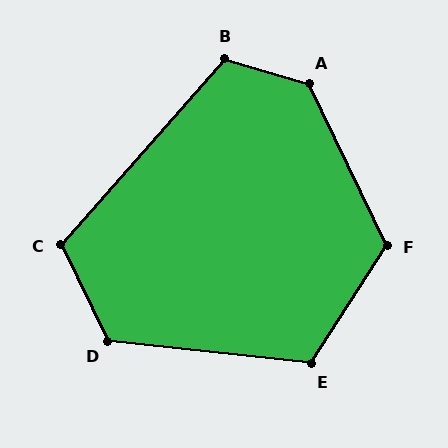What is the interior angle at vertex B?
Approximately 116 degrees (obtuse).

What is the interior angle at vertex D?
Approximately 123 degrees (obtuse).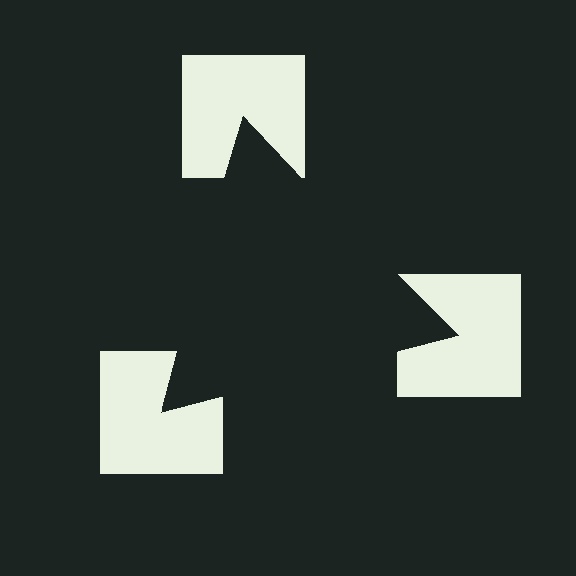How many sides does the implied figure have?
3 sides.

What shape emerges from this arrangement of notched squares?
An illusory triangle — its edges are inferred from the aligned wedge cuts in the notched squares, not physically drawn.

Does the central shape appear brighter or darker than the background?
It typically appears slightly darker than the background, even though no actual brightness change is drawn.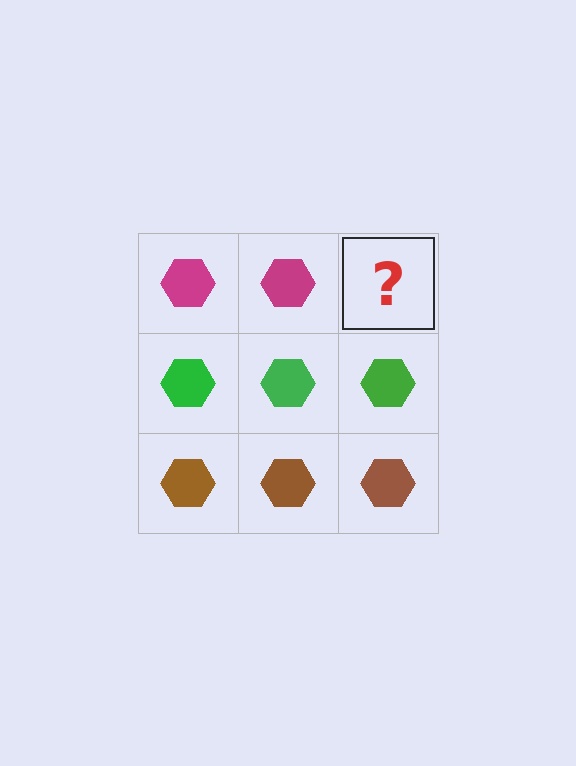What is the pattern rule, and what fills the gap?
The rule is that each row has a consistent color. The gap should be filled with a magenta hexagon.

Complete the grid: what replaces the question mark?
The question mark should be replaced with a magenta hexagon.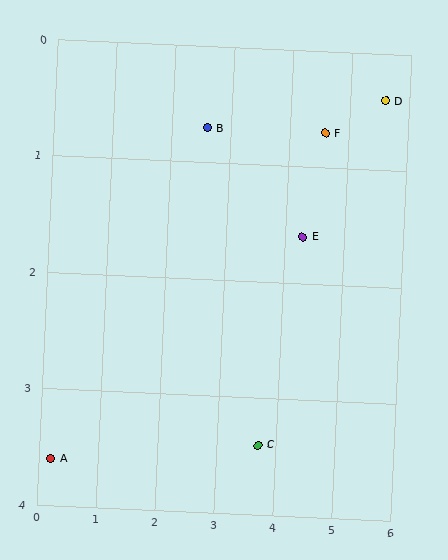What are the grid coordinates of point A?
Point A is at approximately (0.2, 3.6).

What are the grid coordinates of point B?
Point B is at approximately (2.6, 0.7).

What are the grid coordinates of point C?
Point C is at approximately (3.7, 3.4).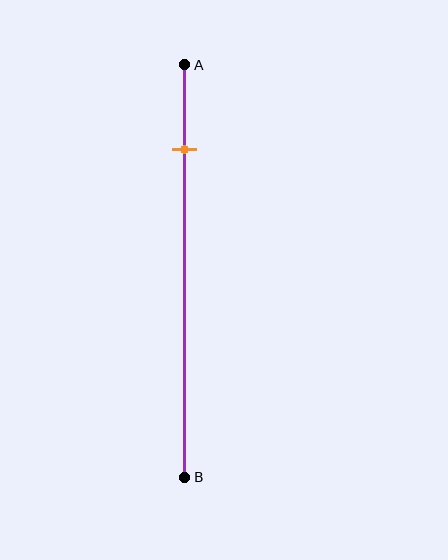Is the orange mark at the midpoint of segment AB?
No, the mark is at about 20% from A, not at the 50% midpoint.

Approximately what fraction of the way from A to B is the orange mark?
The orange mark is approximately 20% of the way from A to B.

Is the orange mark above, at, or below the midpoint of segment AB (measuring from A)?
The orange mark is above the midpoint of segment AB.